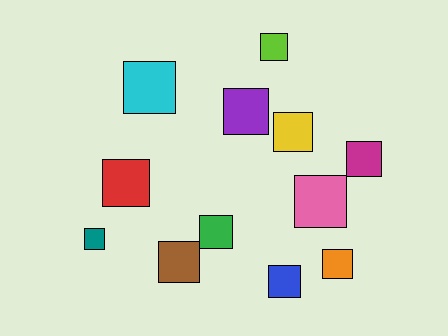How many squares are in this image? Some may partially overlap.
There are 12 squares.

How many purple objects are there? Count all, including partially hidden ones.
There is 1 purple object.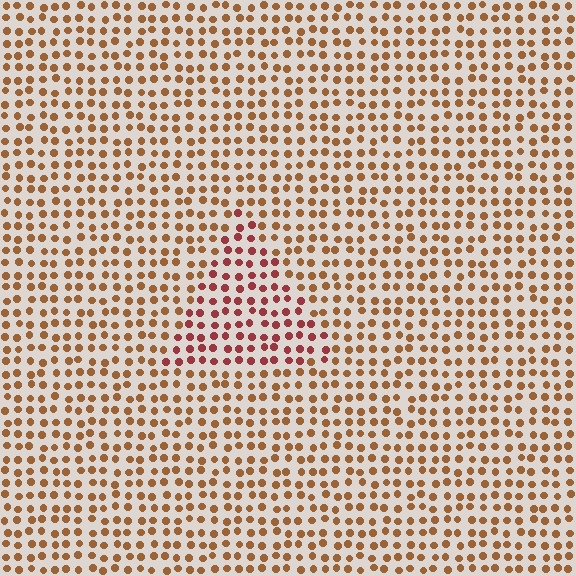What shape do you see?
I see a triangle.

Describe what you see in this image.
The image is filled with small brown elements in a uniform arrangement. A triangle-shaped region is visible where the elements are tinted to a slightly different hue, forming a subtle color boundary.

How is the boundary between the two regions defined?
The boundary is defined purely by a slight shift in hue (about 33 degrees). Spacing, size, and orientation are identical on both sides.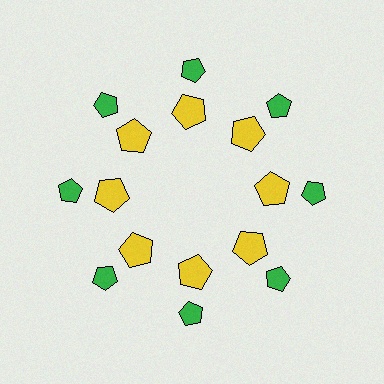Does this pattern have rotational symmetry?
Yes, this pattern has 8-fold rotational symmetry. It looks the same after rotating 45 degrees around the center.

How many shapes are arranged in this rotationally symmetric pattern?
There are 16 shapes, arranged in 8 groups of 2.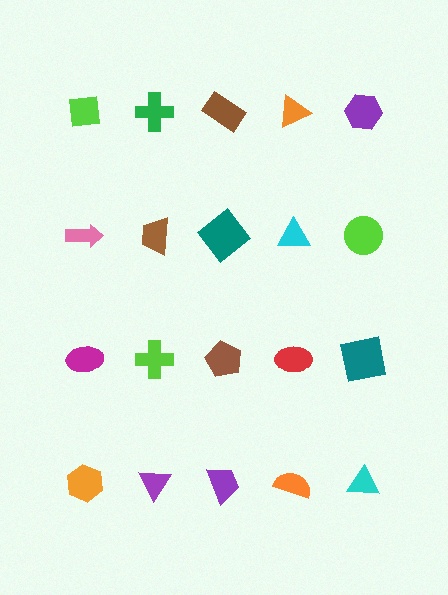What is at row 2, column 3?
A teal diamond.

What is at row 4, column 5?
A cyan triangle.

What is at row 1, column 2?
A green cross.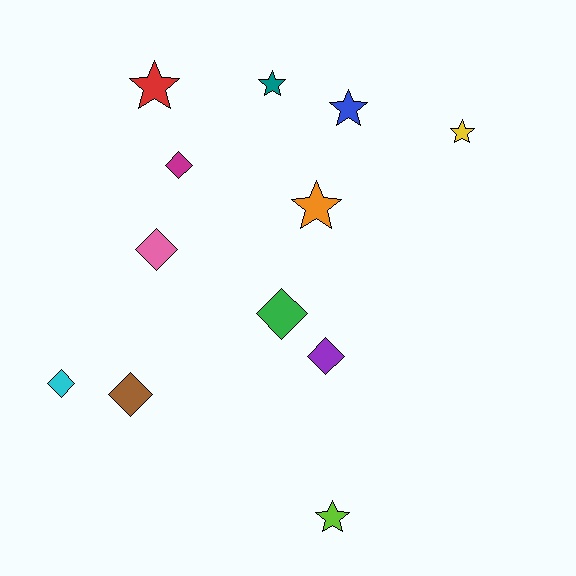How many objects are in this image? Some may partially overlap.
There are 12 objects.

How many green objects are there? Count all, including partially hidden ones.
There is 1 green object.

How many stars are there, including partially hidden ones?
There are 6 stars.